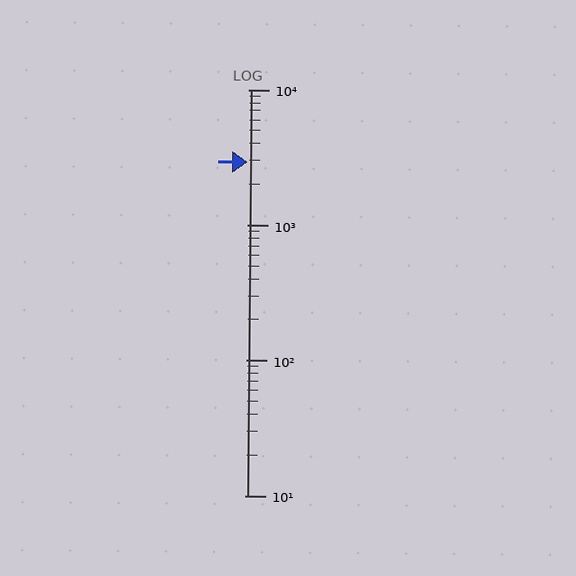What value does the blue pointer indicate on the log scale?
The pointer indicates approximately 2900.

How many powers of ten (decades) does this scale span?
The scale spans 3 decades, from 10 to 10000.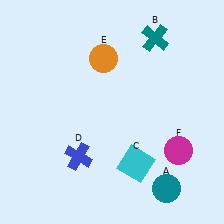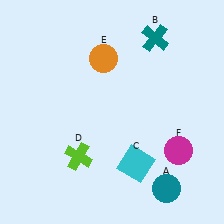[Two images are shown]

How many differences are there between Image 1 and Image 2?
There is 1 difference between the two images.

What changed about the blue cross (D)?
In Image 1, D is blue. In Image 2, it changed to lime.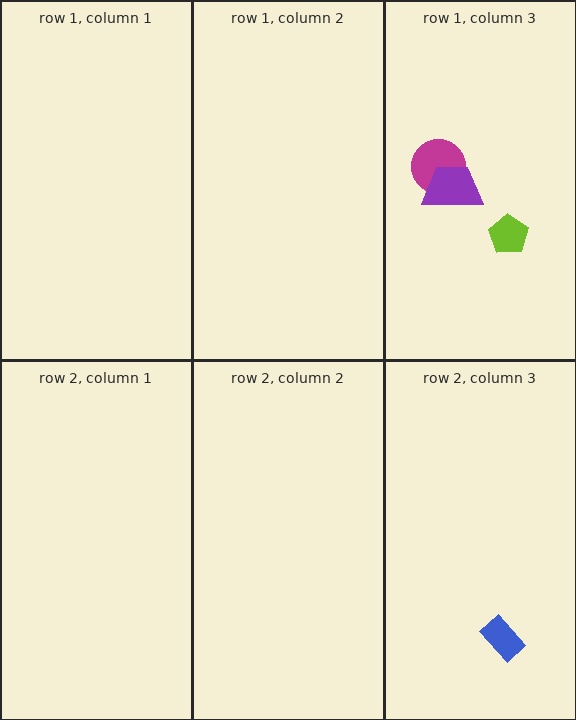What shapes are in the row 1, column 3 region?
The magenta circle, the purple trapezoid, the lime pentagon.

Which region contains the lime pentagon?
The row 1, column 3 region.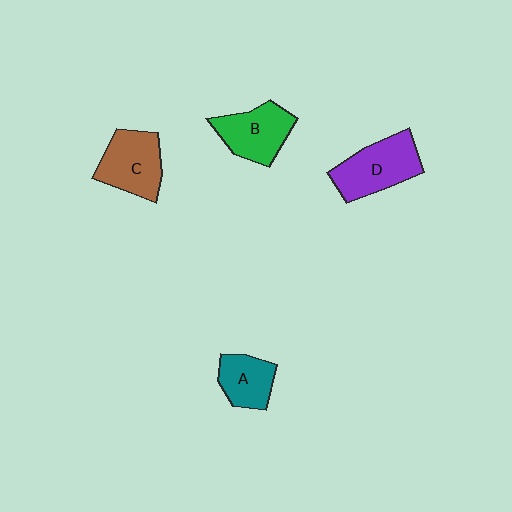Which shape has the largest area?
Shape D (purple).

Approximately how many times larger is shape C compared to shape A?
Approximately 1.4 times.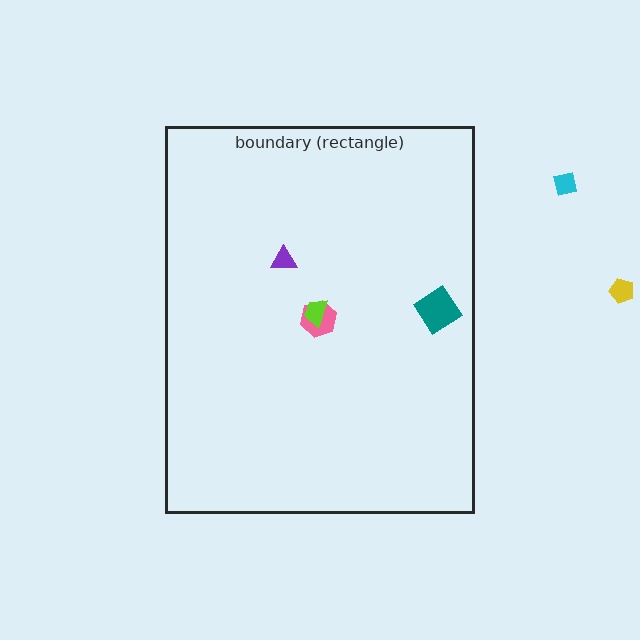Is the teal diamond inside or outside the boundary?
Inside.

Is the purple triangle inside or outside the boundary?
Inside.